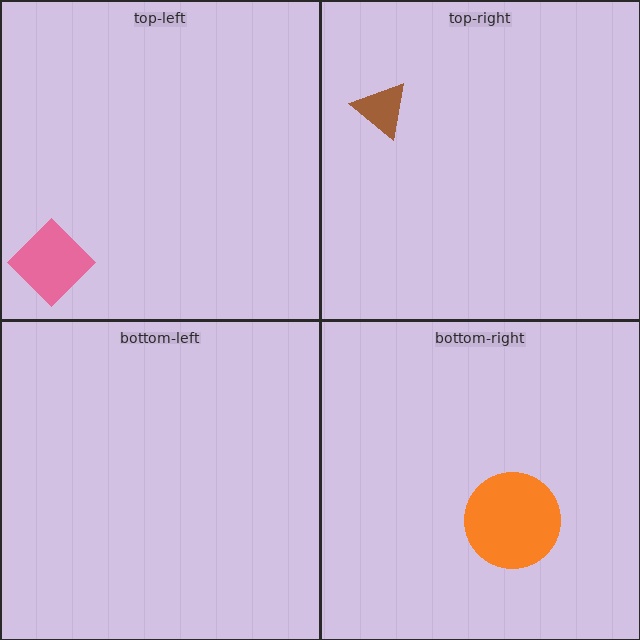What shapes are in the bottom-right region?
The orange circle.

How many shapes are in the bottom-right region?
1.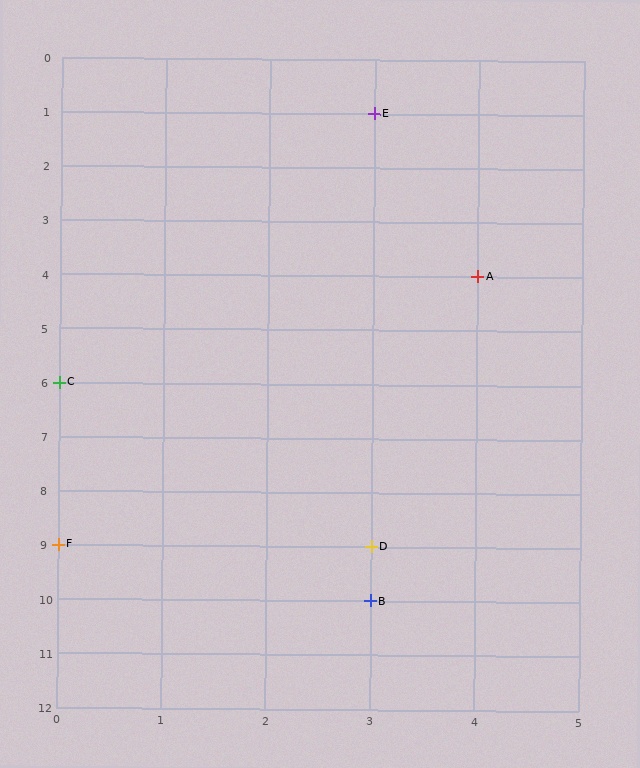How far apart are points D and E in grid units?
Points D and E are 8 rows apart.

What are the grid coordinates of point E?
Point E is at grid coordinates (3, 1).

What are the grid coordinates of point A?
Point A is at grid coordinates (4, 4).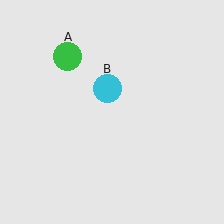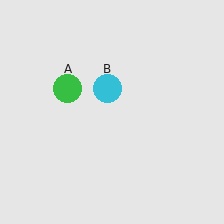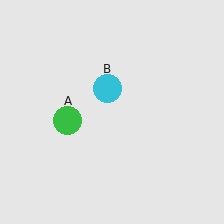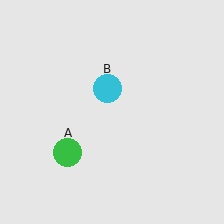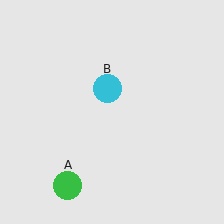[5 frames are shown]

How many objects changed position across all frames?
1 object changed position: green circle (object A).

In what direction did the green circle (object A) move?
The green circle (object A) moved down.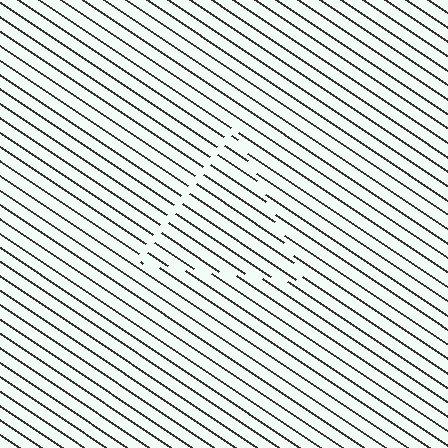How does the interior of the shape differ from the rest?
The interior of the shape contains the same grating, shifted by half a period — the contour is defined by the phase discontinuity where line-ends from the inner and outer gratings abut.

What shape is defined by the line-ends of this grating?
An illusory triangle. The interior of the shape contains the same grating, shifted by half a period — the contour is defined by the phase discontinuity where line-ends from the inner and outer gratings abut.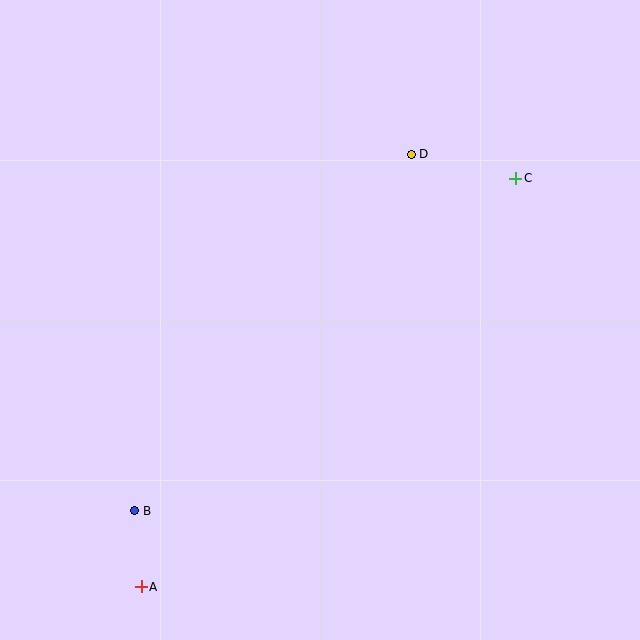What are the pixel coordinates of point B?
Point B is at (135, 511).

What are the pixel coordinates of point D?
Point D is at (411, 154).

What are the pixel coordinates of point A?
Point A is at (141, 587).